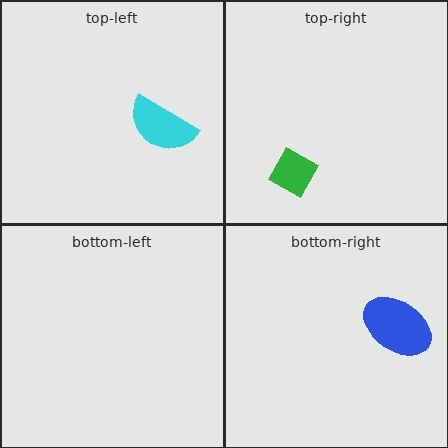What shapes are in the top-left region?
The cyan semicircle.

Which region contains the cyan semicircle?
The top-left region.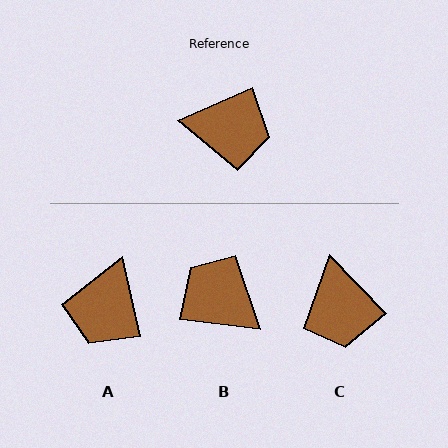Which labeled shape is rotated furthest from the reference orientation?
B, about 149 degrees away.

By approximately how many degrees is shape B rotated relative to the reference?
Approximately 149 degrees counter-clockwise.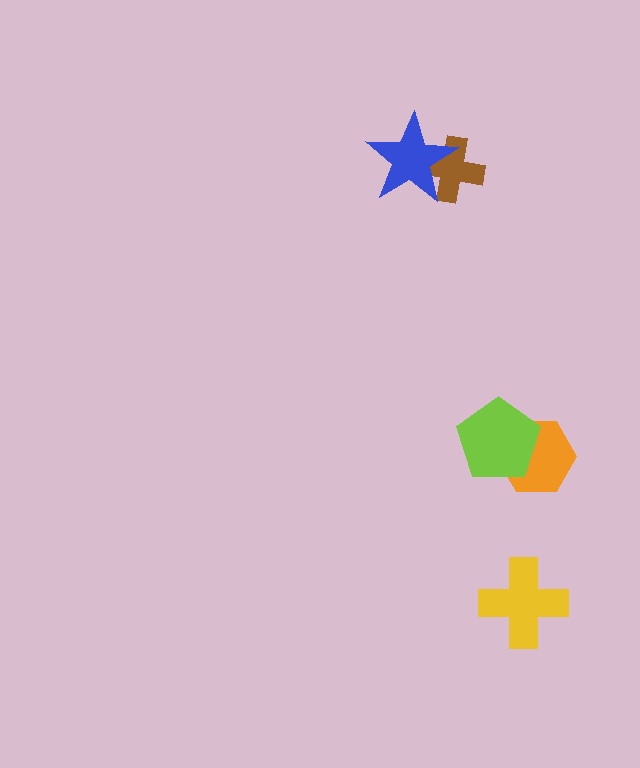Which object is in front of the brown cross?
The blue star is in front of the brown cross.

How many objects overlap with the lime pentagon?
1 object overlaps with the lime pentagon.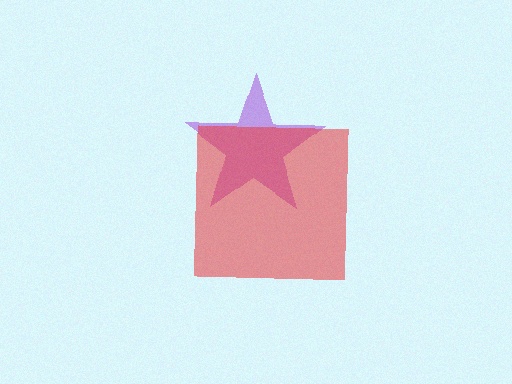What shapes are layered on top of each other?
The layered shapes are: a purple star, a red square.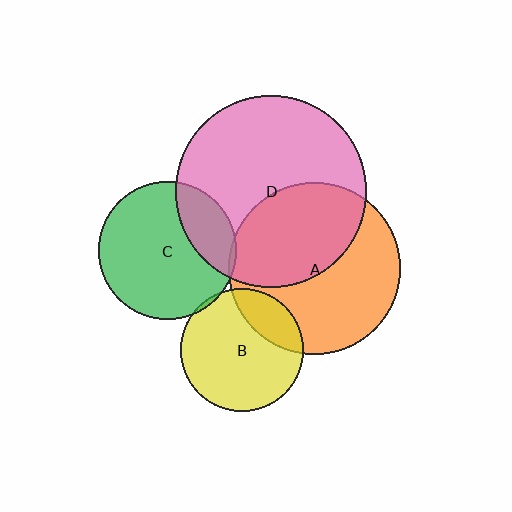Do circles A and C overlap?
Yes.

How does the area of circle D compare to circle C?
Approximately 2.0 times.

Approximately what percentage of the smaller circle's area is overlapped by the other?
Approximately 5%.